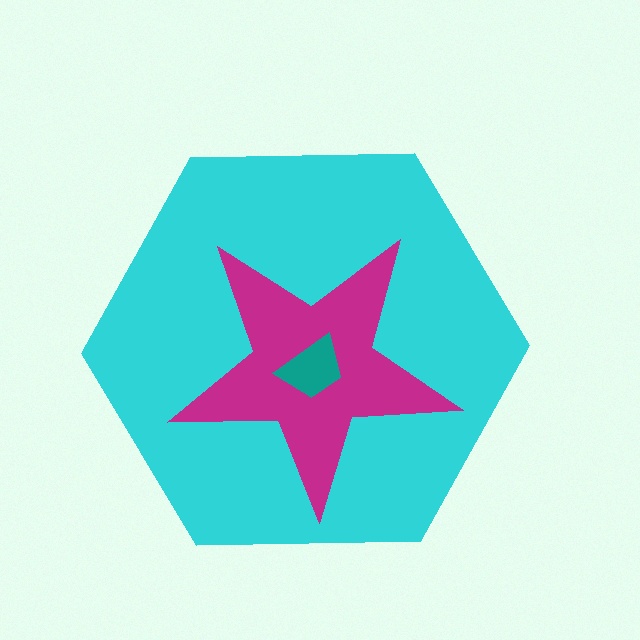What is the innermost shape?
The teal trapezoid.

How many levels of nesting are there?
3.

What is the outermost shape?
The cyan hexagon.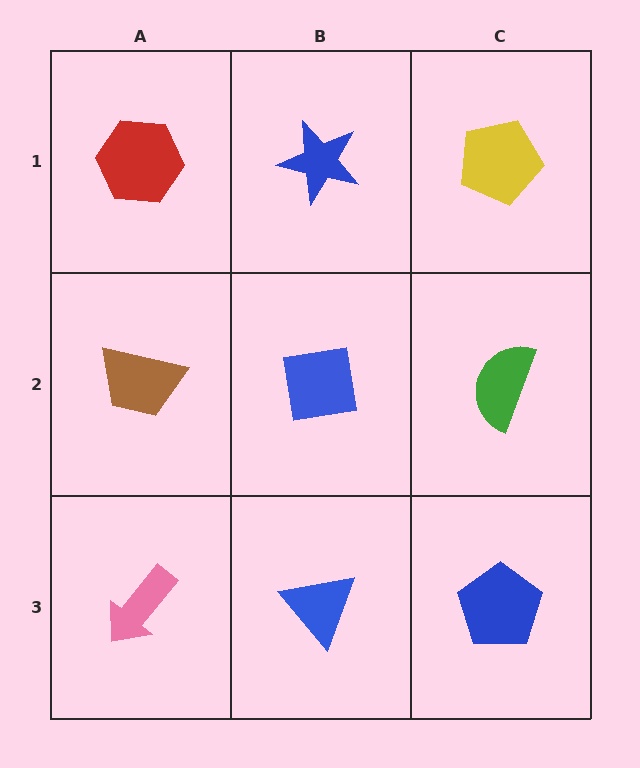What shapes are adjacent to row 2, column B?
A blue star (row 1, column B), a blue triangle (row 3, column B), a brown trapezoid (row 2, column A), a green semicircle (row 2, column C).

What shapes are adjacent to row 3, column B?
A blue square (row 2, column B), a pink arrow (row 3, column A), a blue pentagon (row 3, column C).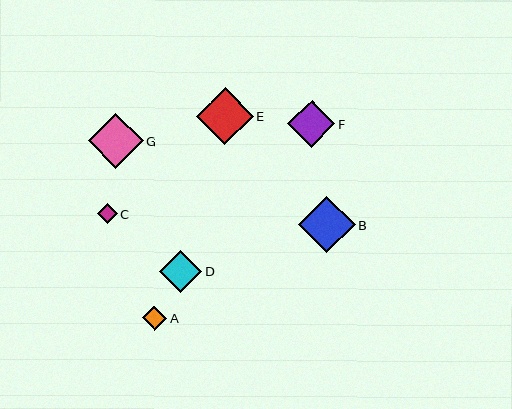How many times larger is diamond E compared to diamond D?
Diamond E is approximately 1.4 times the size of diamond D.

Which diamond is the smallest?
Diamond C is the smallest with a size of approximately 20 pixels.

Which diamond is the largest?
Diamond E is the largest with a size of approximately 57 pixels.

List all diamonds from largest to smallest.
From largest to smallest: E, B, G, F, D, A, C.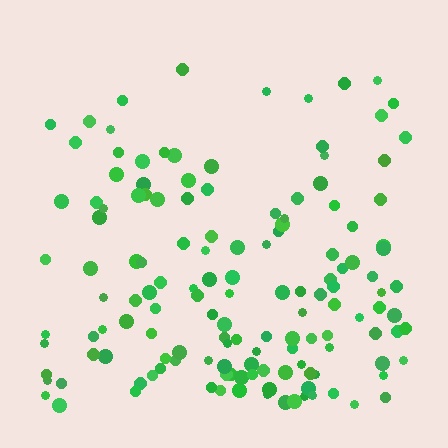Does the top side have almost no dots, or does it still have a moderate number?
Still a moderate number, just noticeably fewer than the bottom.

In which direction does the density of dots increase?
From top to bottom, with the bottom side densest.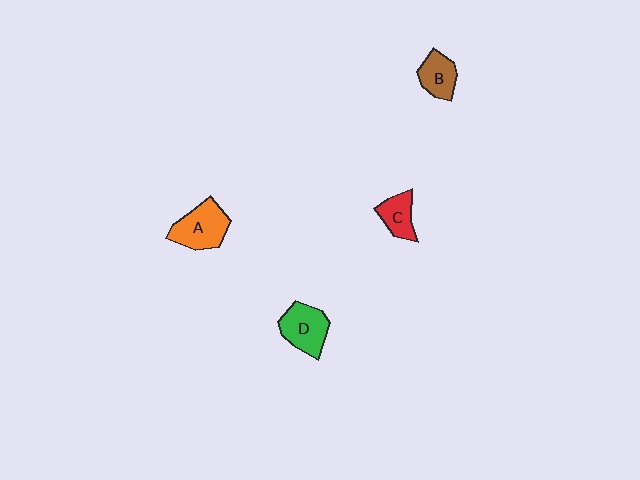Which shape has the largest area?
Shape A (orange).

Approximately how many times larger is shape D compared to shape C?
Approximately 1.5 times.